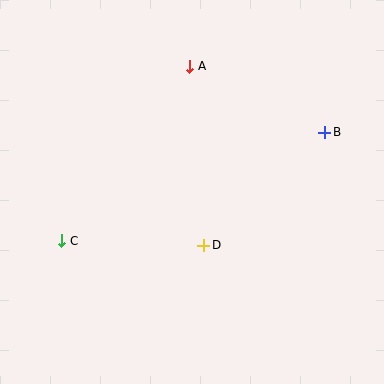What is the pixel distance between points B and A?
The distance between B and A is 150 pixels.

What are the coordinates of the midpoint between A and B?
The midpoint between A and B is at (257, 99).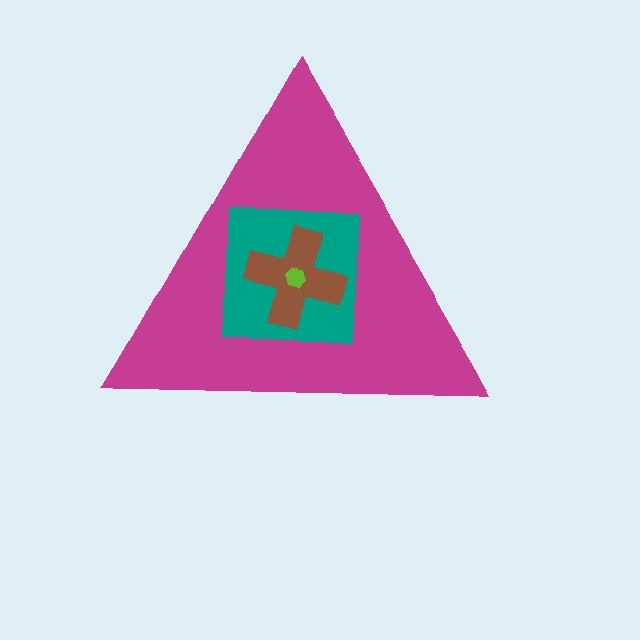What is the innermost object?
The lime hexagon.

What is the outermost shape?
The magenta triangle.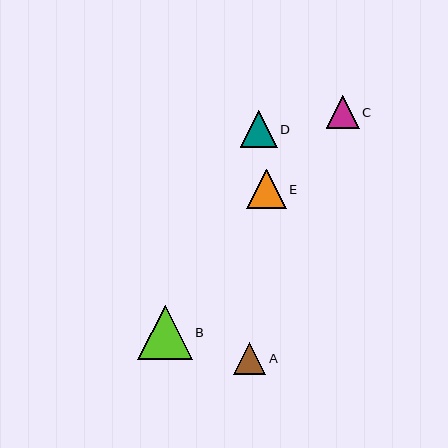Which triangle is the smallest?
Triangle A is the smallest with a size of approximately 32 pixels.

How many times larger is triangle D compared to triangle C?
Triangle D is approximately 1.1 times the size of triangle C.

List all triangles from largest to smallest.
From largest to smallest: B, E, D, C, A.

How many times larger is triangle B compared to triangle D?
Triangle B is approximately 1.5 times the size of triangle D.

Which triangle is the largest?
Triangle B is the largest with a size of approximately 54 pixels.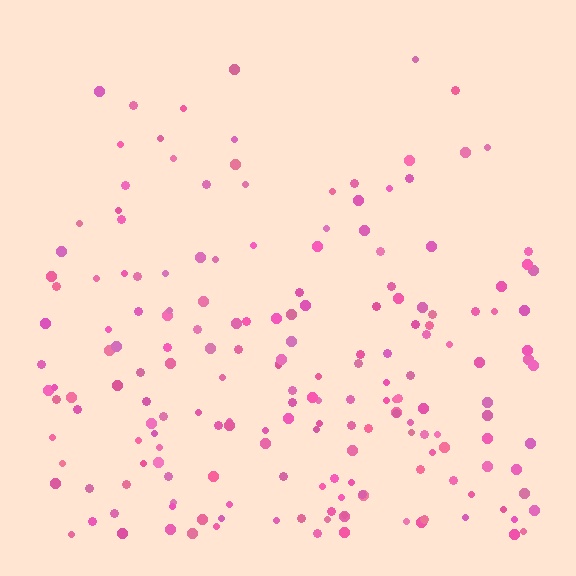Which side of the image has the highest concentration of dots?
The bottom.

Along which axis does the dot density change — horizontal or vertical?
Vertical.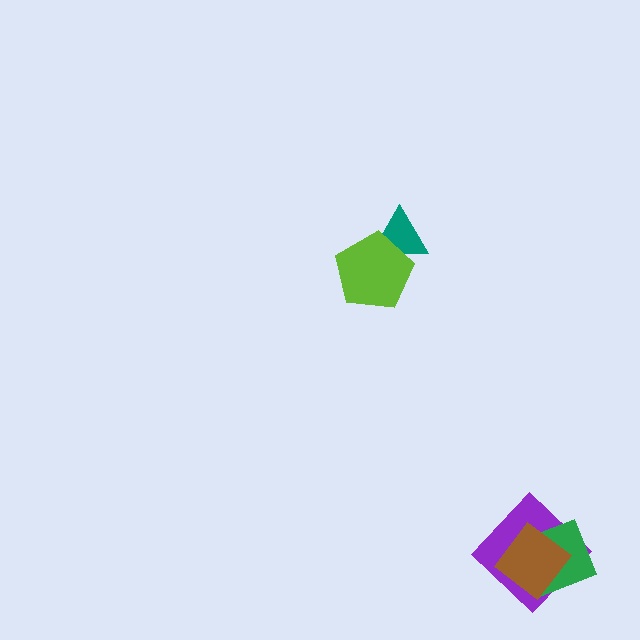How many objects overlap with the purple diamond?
2 objects overlap with the purple diamond.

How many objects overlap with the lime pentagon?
1 object overlaps with the lime pentagon.